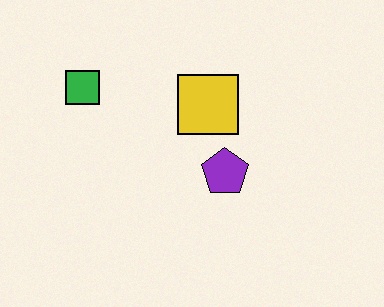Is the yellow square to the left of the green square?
No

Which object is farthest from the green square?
The purple pentagon is farthest from the green square.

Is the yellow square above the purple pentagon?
Yes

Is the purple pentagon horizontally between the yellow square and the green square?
No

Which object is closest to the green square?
The yellow square is closest to the green square.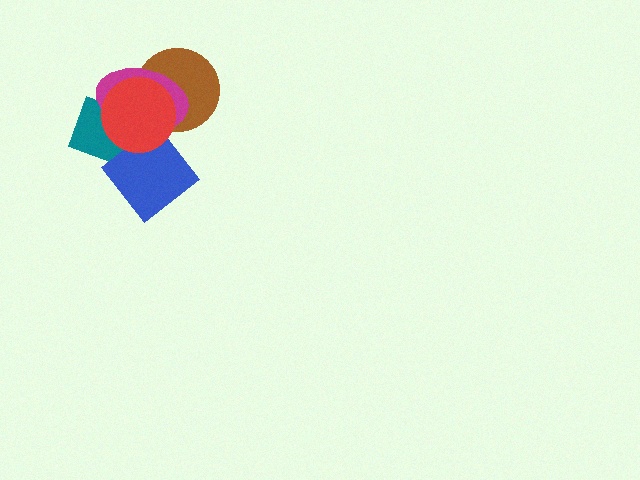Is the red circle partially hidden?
No, no other shape covers it.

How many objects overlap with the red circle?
4 objects overlap with the red circle.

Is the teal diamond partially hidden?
Yes, it is partially covered by another shape.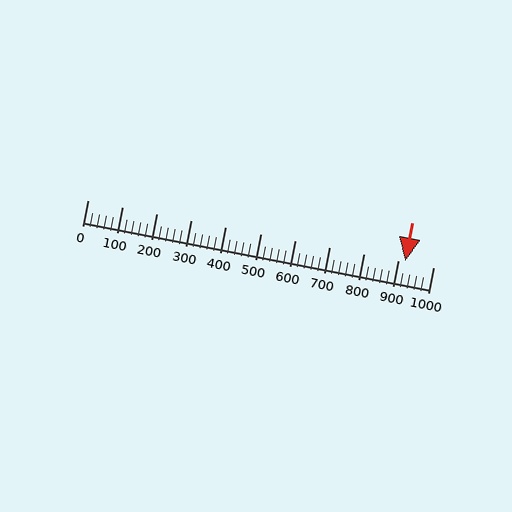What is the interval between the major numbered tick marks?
The major tick marks are spaced 100 units apart.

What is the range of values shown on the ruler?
The ruler shows values from 0 to 1000.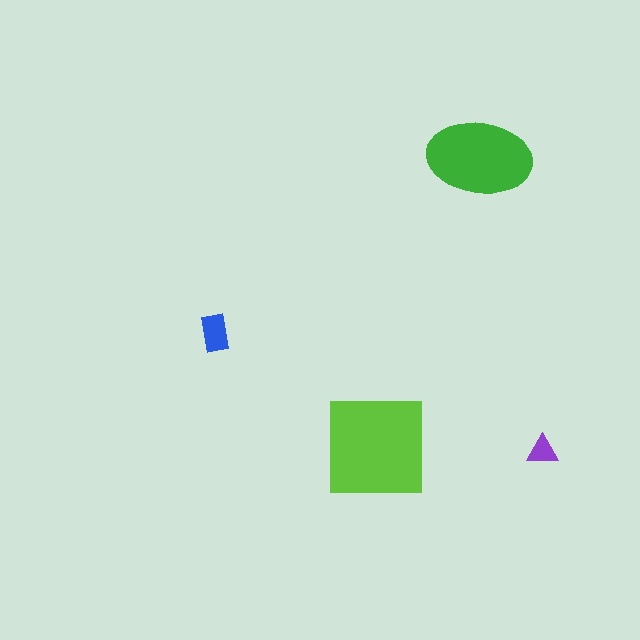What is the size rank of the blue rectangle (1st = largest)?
3rd.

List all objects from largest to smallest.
The lime square, the green ellipse, the blue rectangle, the purple triangle.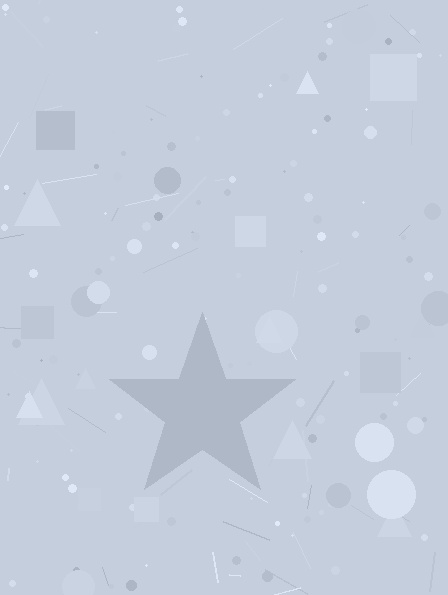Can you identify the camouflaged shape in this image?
The camouflaged shape is a star.